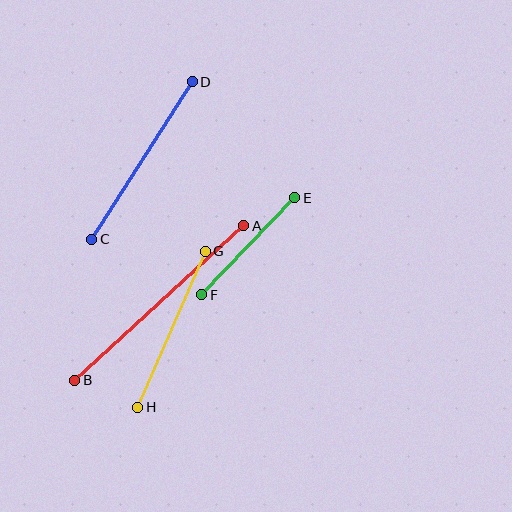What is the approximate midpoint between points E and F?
The midpoint is at approximately (248, 246) pixels.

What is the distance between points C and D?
The distance is approximately 187 pixels.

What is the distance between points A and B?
The distance is approximately 229 pixels.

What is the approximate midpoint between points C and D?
The midpoint is at approximately (142, 161) pixels.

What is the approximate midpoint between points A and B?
The midpoint is at approximately (159, 303) pixels.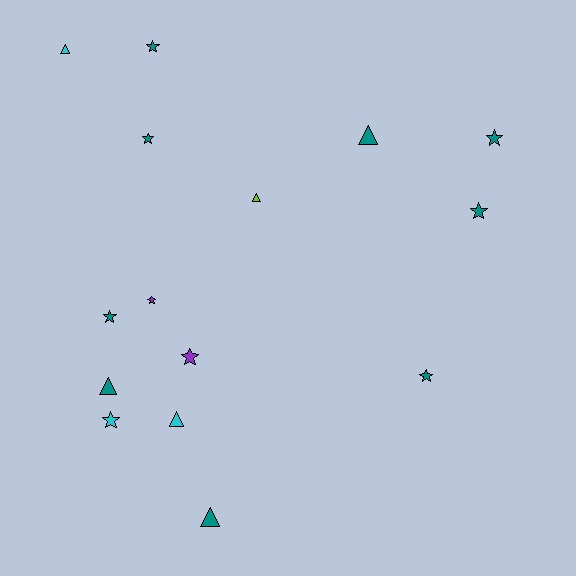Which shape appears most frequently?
Star, with 9 objects.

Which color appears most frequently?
Teal, with 9 objects.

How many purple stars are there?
There are 2 purple stars.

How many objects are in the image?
There are 15 objects.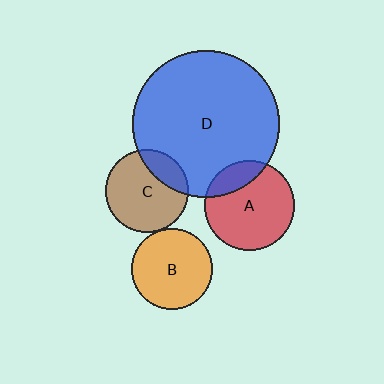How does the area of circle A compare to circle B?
Approximately 1.2 times.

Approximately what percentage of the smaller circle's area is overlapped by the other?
Approximately 5%.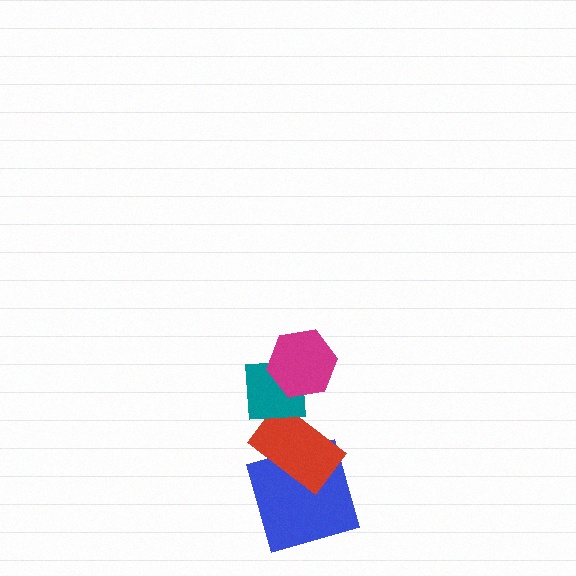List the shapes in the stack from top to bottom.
From top to bottom: the magenta hexagon, the teal square, the red rectangle, the blue square.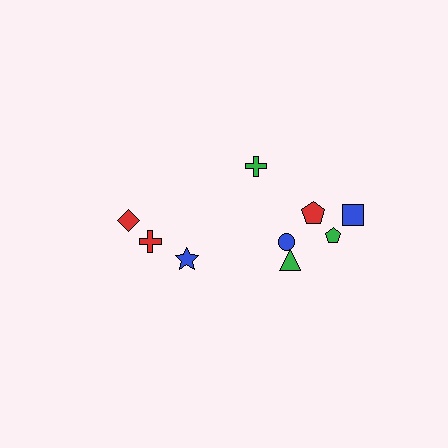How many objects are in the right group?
There are 6 objects.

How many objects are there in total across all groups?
There are 9 objects.